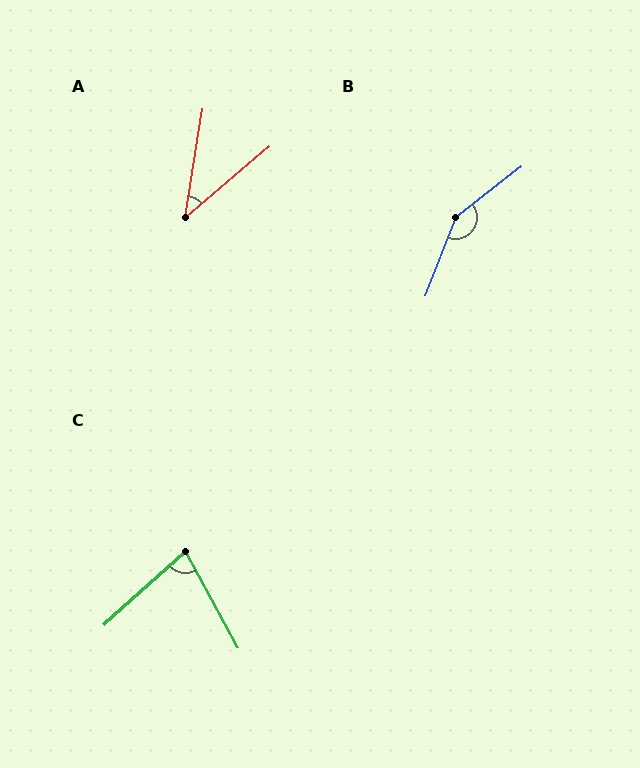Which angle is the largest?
B, at approximately 149 degrees.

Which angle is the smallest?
A, at approximately 40 degrees.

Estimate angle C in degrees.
Approximately 76 degrees.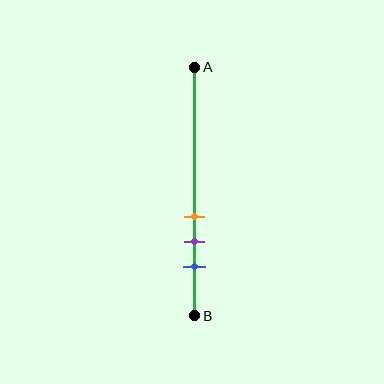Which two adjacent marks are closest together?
The orange and purple marks are the closest adjacent pair.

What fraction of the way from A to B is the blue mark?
The blue mark is approximately 80% (0.8) of the way from A to B.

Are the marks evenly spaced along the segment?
Yes, the marks are approximately evenly spaced.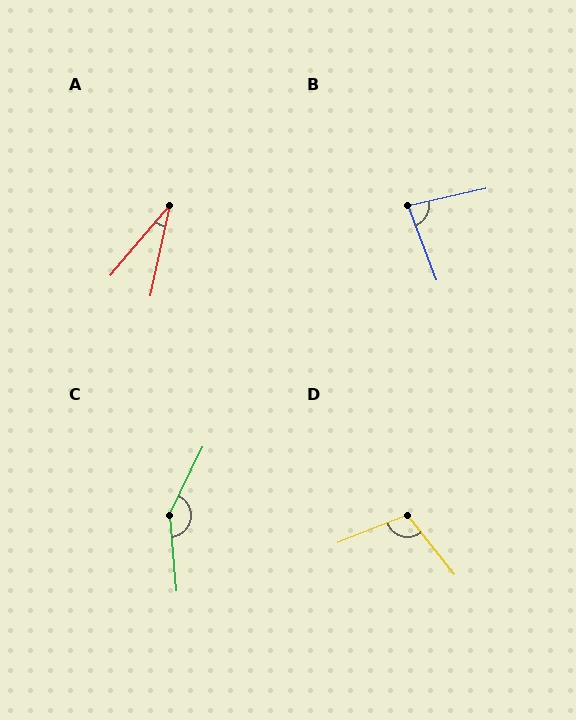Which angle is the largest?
C, at approximately 149 degrees.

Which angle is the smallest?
A, at approximately 28 degrees.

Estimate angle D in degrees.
Approximately 107 degrees.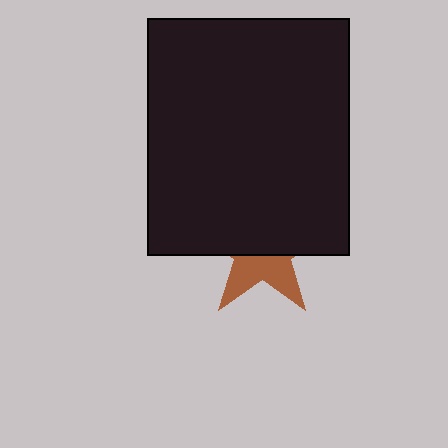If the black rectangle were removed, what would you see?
You would see the complete brown star.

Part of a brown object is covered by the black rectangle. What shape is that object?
It is a star.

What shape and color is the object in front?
The object in front is a black rectangle.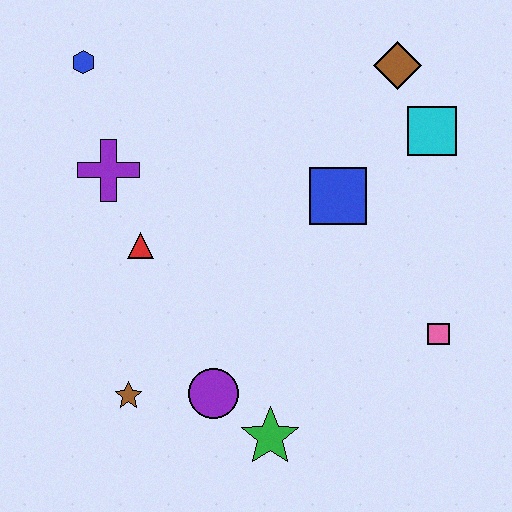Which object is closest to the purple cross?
The red triangle is closest to the purple cross.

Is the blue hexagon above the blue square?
Yes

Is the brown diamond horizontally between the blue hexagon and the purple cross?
No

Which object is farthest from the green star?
The blue hexagon is farthest from the green star.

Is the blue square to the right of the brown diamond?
No